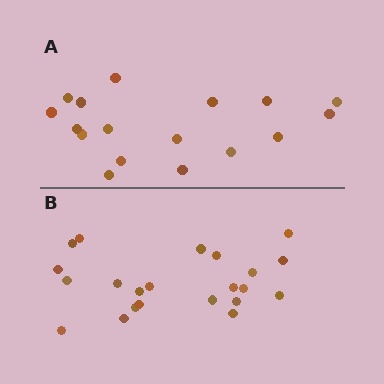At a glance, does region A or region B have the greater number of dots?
Region B (the bottom region) has more dots.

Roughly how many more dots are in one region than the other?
Region B has about 5 more dots than region A.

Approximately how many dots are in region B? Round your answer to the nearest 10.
About 20 dots. (The exact count is 22, which rounds to 20.)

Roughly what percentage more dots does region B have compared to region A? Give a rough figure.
About 30% more.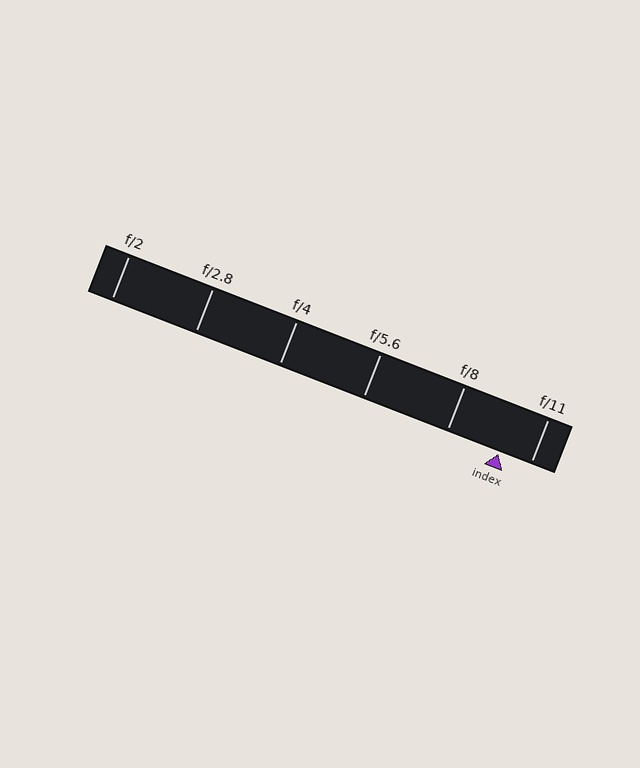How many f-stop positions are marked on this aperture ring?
There are 6 f-stop positions marked.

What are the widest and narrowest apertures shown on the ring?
The widest aperture shown is f/2 and the narrowest is f/11.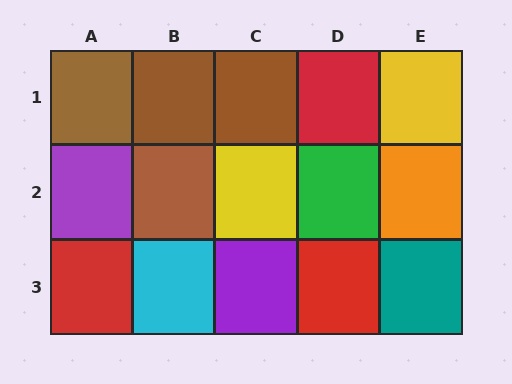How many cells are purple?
2 cells are purple.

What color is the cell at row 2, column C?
Yellow.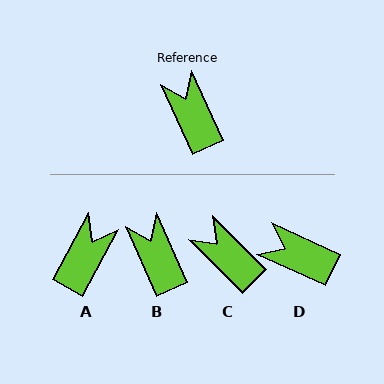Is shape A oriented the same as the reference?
No, it is off by about 53 degrees.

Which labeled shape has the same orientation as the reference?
B.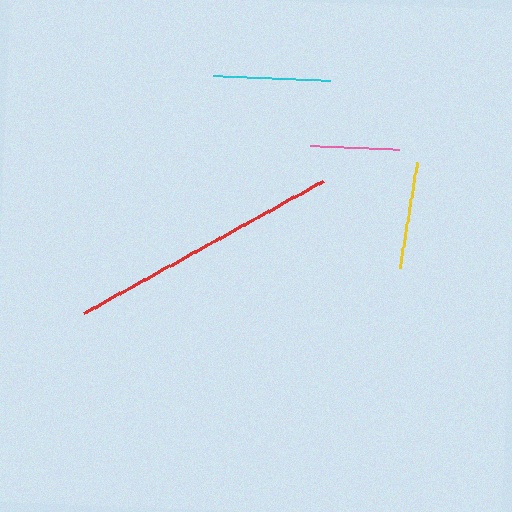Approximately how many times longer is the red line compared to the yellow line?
The red line is approximately 2.6 times the length of the yellow line.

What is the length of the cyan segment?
The cyan segment is approximately 116 pixels long.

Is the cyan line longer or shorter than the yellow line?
The cyan line is longer than the yellow line.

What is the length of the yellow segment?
The yellow segment is approximately 107 pixels long.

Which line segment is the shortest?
The pink line is the shortest at approximately 90 pixels.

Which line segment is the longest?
The red line is the longest at approximately 273 pixels.